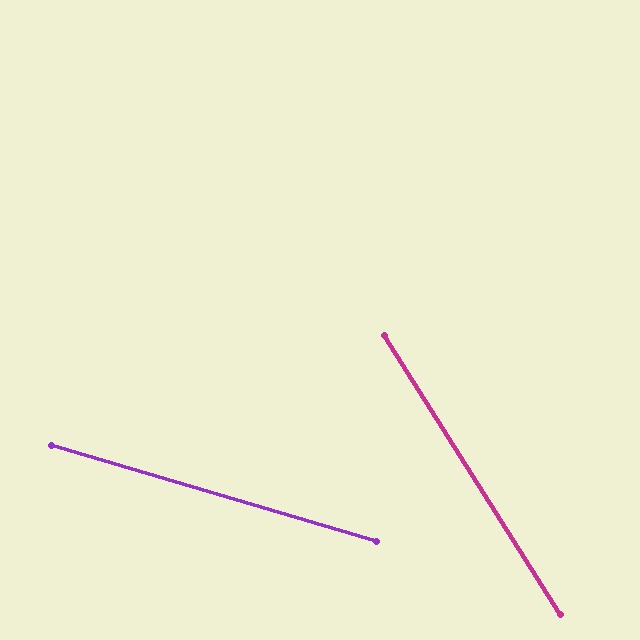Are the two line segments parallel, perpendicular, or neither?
Neither parallel nor perpendicular — they differ by about 41°.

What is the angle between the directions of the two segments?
Approximately 41 degrees.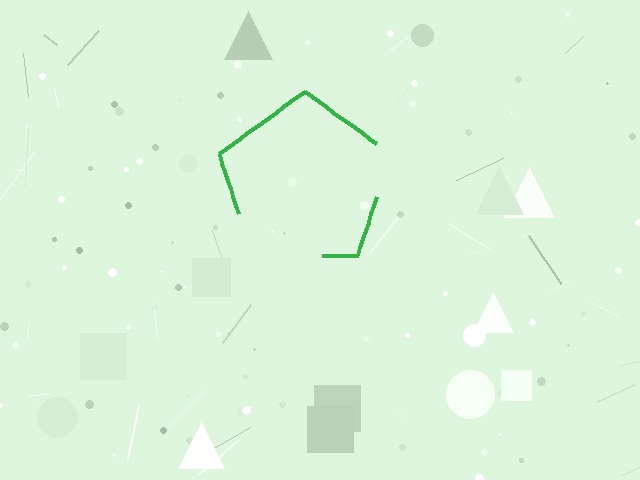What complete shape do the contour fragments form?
The contour fragments form a pentagon.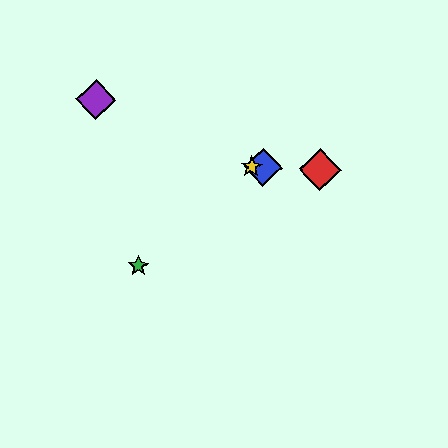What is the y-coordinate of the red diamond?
The red diamond is at y≈170.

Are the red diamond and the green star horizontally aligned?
No, the red diamond is at y≈170 and the green star is at y≈266.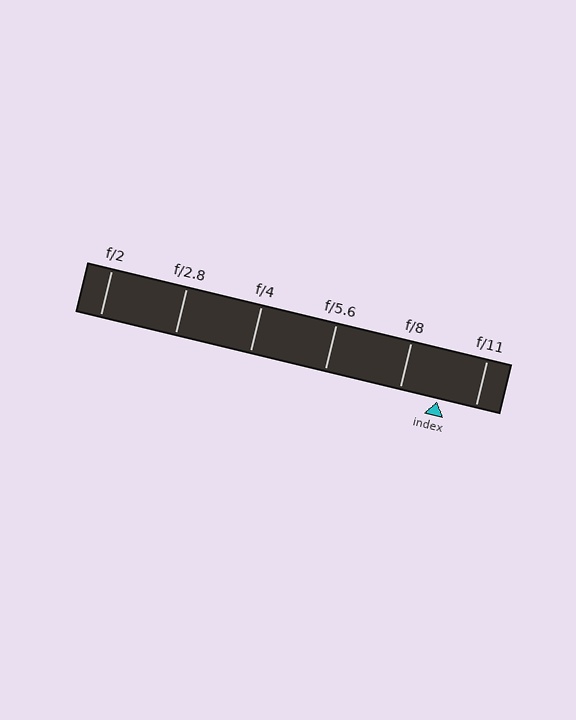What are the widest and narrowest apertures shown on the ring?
The widest aperture shown is f/2 and the narrowest is f/11.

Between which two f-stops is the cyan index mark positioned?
The index mark is between f/8 and f/11.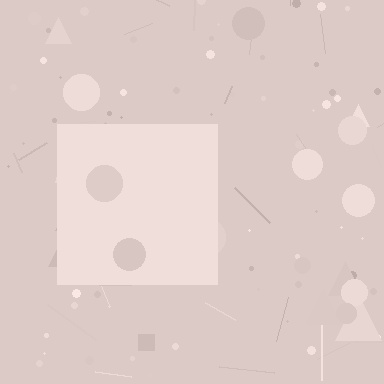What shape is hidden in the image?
A square is hidden in the image.